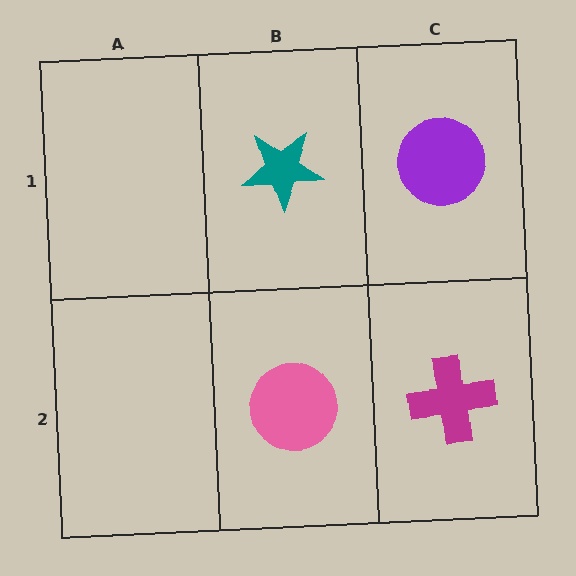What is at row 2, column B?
A pink circle.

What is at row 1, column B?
A teal star.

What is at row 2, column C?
A magenta cross.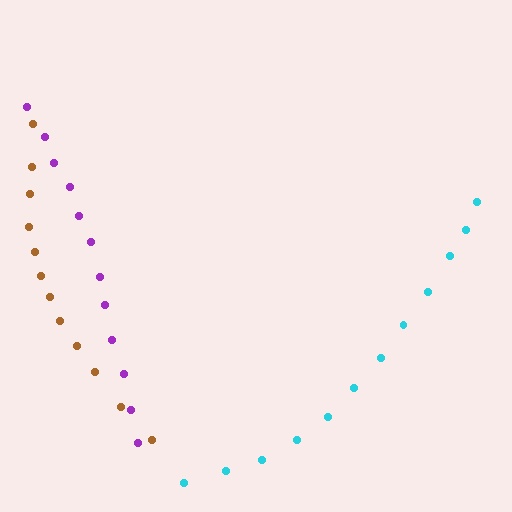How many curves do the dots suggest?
There are 3 distinct paths.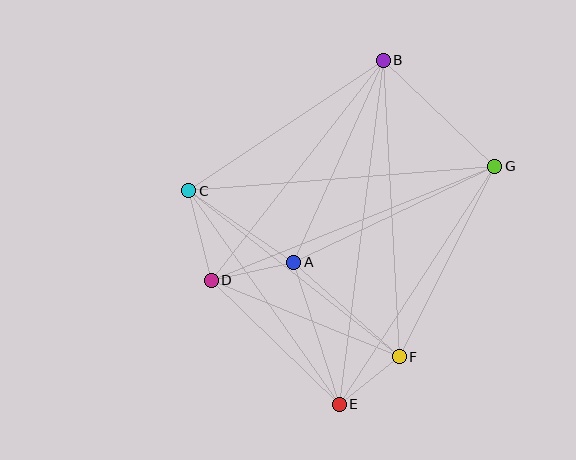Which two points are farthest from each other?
Points B and E are farthest from each other.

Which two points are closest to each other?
Points E and F are closest to each other.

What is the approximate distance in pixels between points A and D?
The distance between A and D is approximately 85 pixels.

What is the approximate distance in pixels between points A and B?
The distance between A and B is approximately 221 pixels.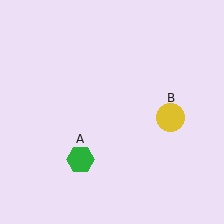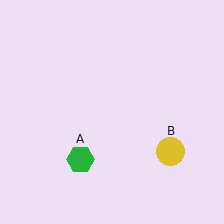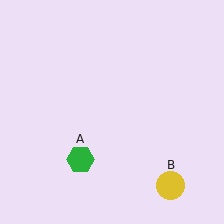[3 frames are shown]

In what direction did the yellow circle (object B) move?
The yellow circle (object B) moved down.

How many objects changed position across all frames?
1 object changed position: yellow circle (object B).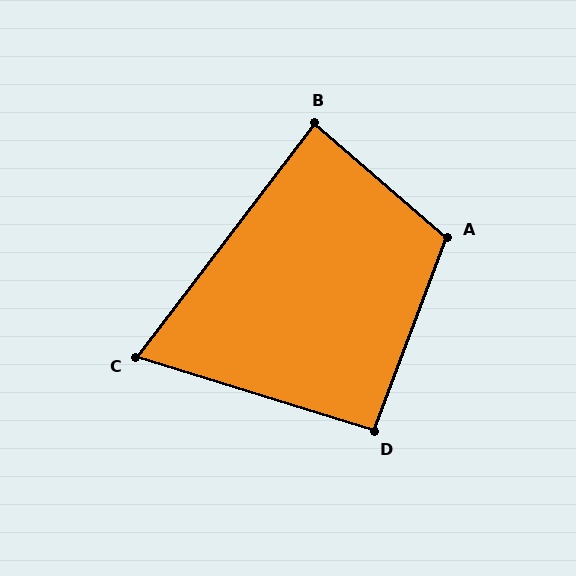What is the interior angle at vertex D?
Approximately 93 degrees (approximately right).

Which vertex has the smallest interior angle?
C, at approximately 70 degrees.